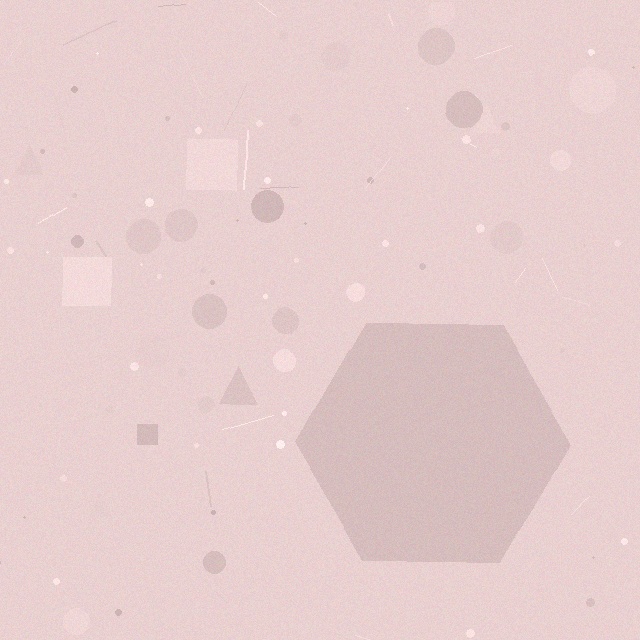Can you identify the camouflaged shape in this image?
The camouflaged shape is a hexagon.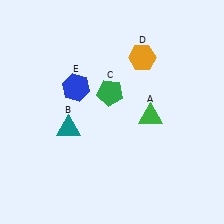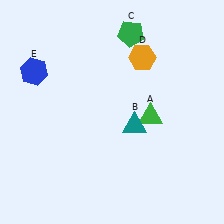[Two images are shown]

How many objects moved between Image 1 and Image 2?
3 objects moved between the two images.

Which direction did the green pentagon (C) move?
The green pentagon (C) moved up.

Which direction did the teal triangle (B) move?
The teal triangle (B) moved right.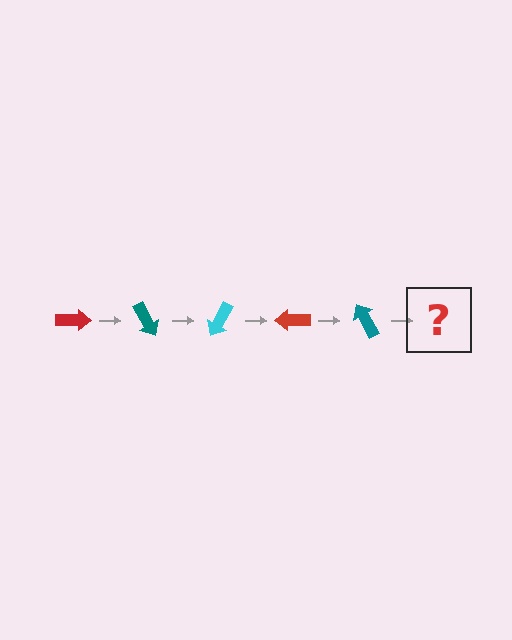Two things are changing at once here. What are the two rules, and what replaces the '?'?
The two rules are that it rotates 60 degrees each step and the color cycles through red, teal, and cyan. The '?' should be a cyan arrow, rotated 300 degrees from the start.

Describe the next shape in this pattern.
It should be a cyan arrow, rotated 300 degrees from the start.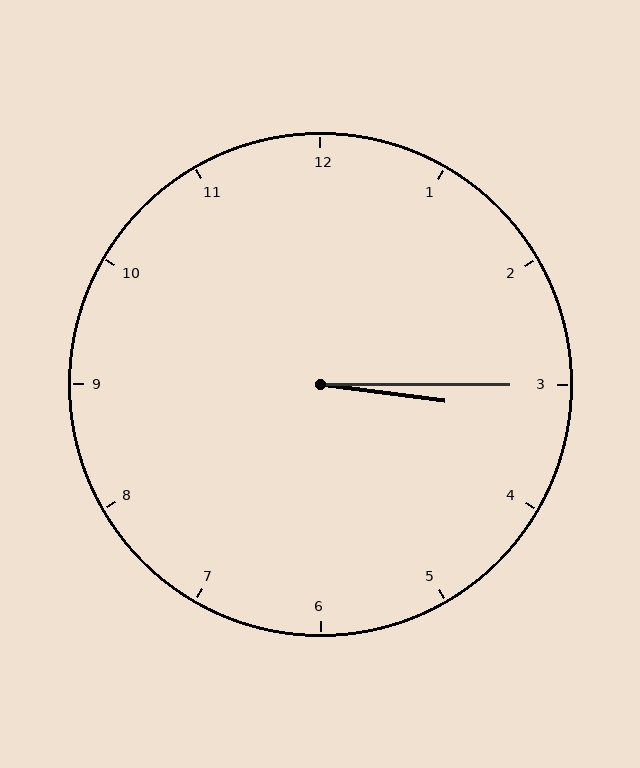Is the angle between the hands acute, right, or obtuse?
It is acute.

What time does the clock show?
3:15.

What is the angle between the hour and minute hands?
Approximately 8 degrees.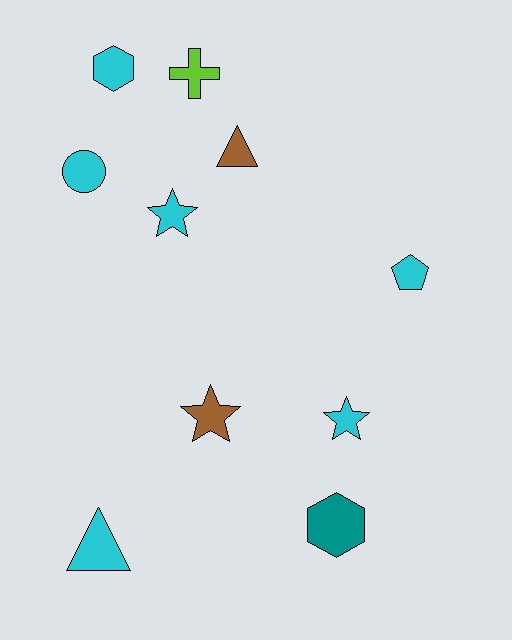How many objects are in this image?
There are 10 objects.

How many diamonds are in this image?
There are no diamonds.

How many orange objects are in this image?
There are no orange objects.